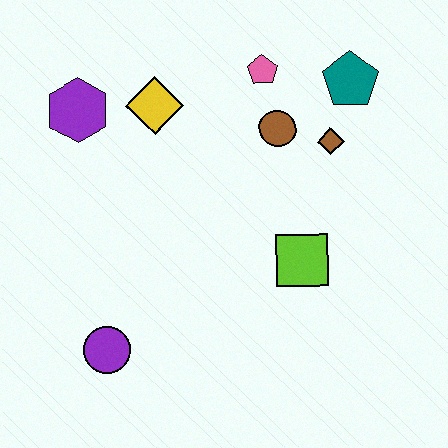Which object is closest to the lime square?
The brown diamond is closest to the lime square.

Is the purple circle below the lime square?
Yes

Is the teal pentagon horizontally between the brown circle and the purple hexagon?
No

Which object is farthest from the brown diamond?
The purple circle is farthest from the brown diamond.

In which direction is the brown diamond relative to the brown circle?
The brown diamond is to the right of the brown circle.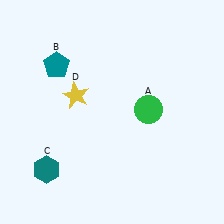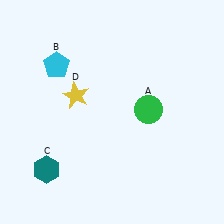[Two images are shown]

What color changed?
The pentagon (B) changed from teal in Image 1 to cyan in Image 2.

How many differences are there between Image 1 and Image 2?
There is 1 difference between the two images.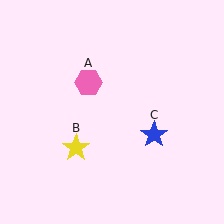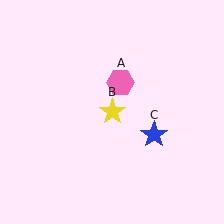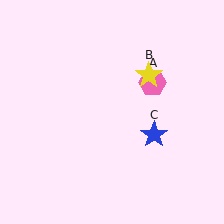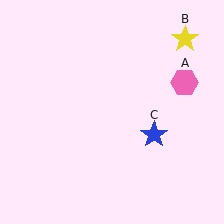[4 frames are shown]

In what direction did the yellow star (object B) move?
The yellow star (object B) moved up and to the right.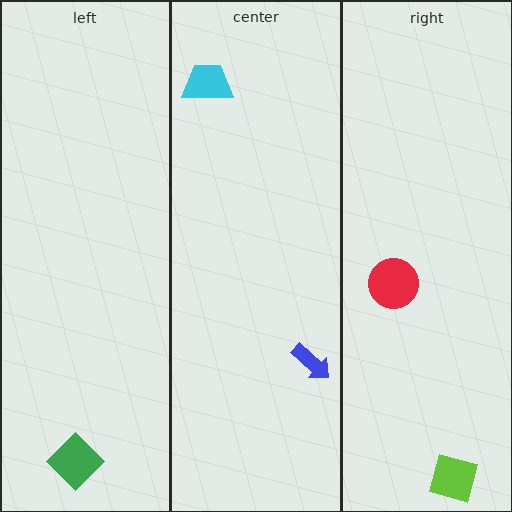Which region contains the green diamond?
The left region.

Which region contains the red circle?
The right region.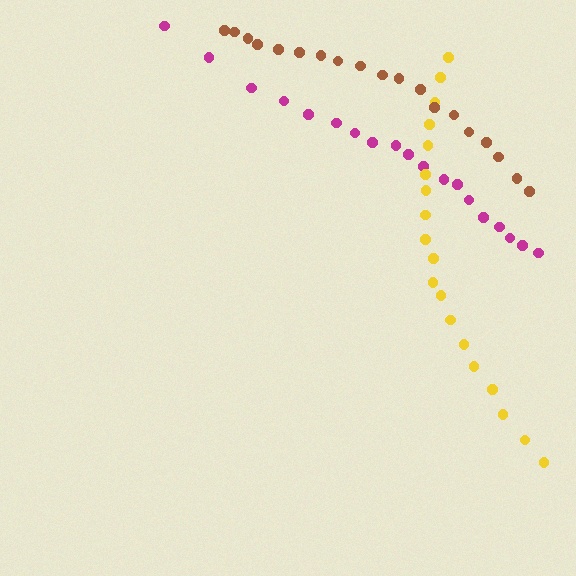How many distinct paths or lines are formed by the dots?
There are 3 distinct paths.